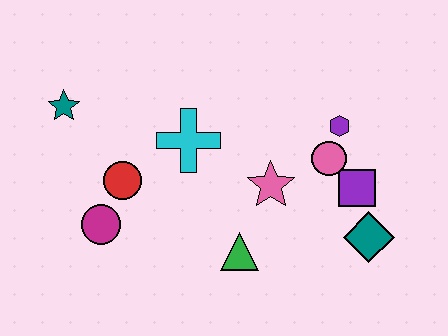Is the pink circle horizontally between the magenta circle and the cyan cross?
No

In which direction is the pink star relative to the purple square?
The pink star is to the left of the purple square.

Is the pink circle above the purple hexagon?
No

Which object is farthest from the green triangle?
The teal star is farthest from the green triangle.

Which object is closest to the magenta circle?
The red circle is closest to the magenta circle.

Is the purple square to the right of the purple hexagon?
Yes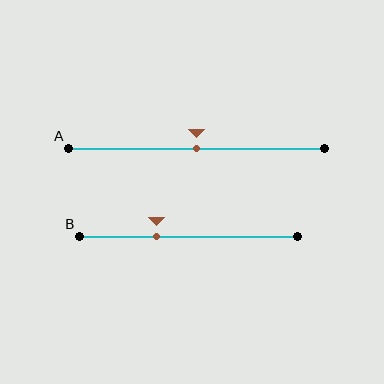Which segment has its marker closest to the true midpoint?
Segment A has its marker closest to the true midpoint.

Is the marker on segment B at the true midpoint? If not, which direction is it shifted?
No, the marker on segment B is shifted to the left by about 15% of the segment length.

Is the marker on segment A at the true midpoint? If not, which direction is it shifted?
Yes, the marker on segment A is at the true midpoint.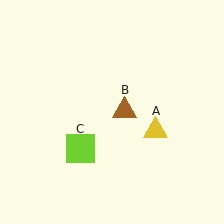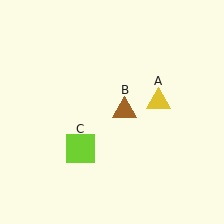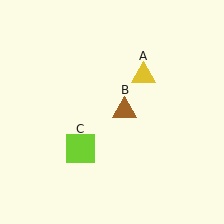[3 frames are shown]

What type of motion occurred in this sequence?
The yellow triangle (object A) rotated counterclockwise around the center of the scene.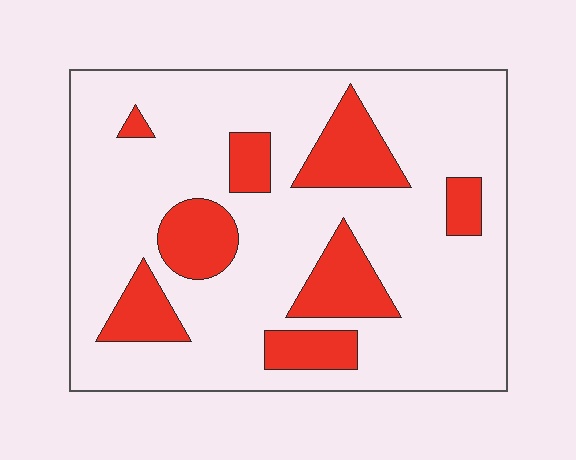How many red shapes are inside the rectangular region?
8.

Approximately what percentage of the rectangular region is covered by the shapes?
Approximately 20%.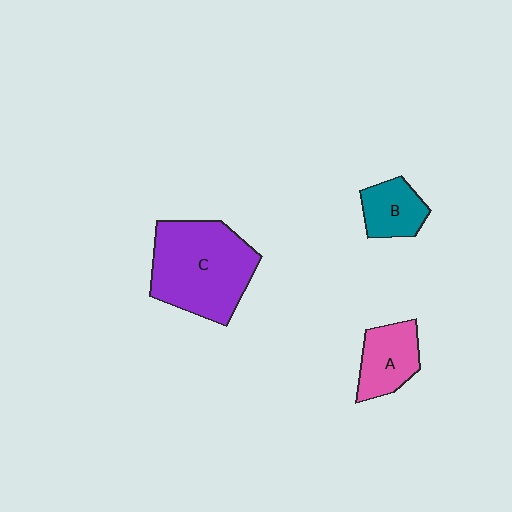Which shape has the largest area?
Shape C (purple).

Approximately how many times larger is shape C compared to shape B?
Approximately 2.7 times.